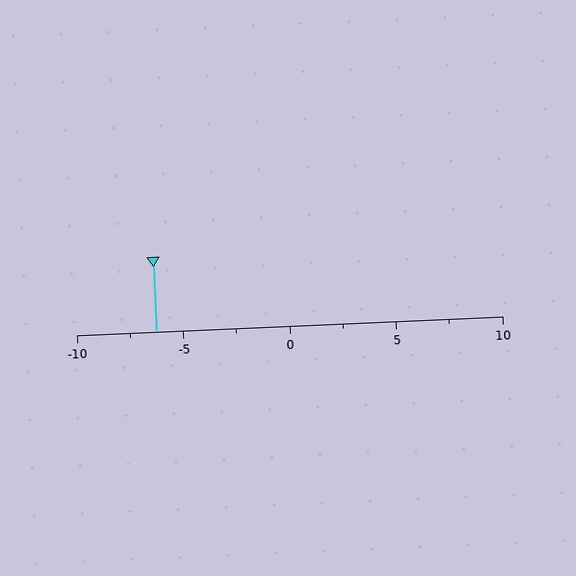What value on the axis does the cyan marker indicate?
The marker indicates approximately -6.2.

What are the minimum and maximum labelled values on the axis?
The axis runs from -10 to 10.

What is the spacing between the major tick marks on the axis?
The major ticks are spaced 5 apart.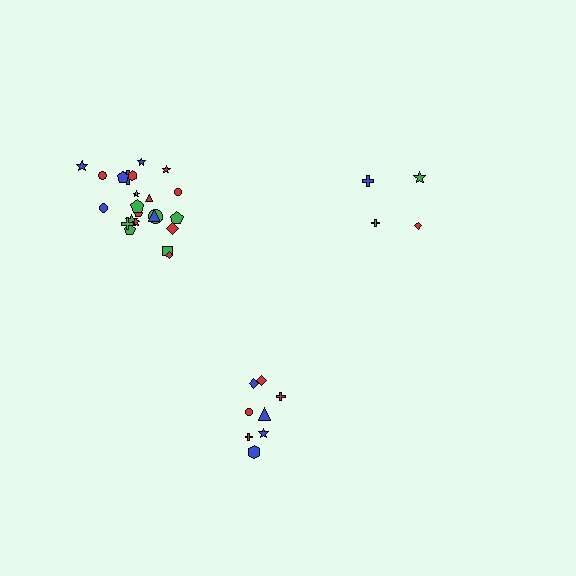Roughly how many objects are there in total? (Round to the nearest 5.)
Roughly 35 objects in total.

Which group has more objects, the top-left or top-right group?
The top-left group.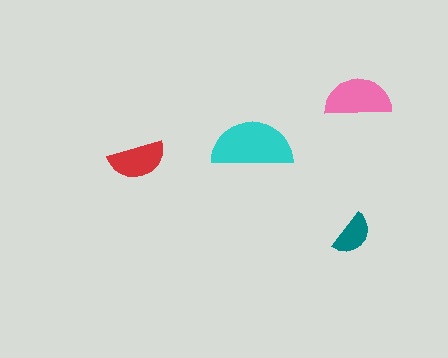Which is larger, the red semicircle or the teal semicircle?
The red one.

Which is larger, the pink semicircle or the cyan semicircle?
The cyan one.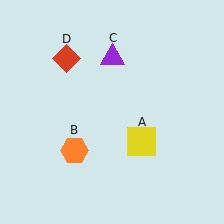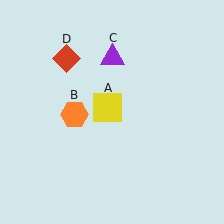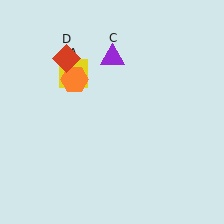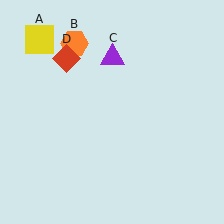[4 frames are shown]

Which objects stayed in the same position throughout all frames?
Purple triangle (object C) and red diamond (object D) remained stationary.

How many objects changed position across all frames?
2 objects changed position: yellow square (object A), orange hexagon (object B).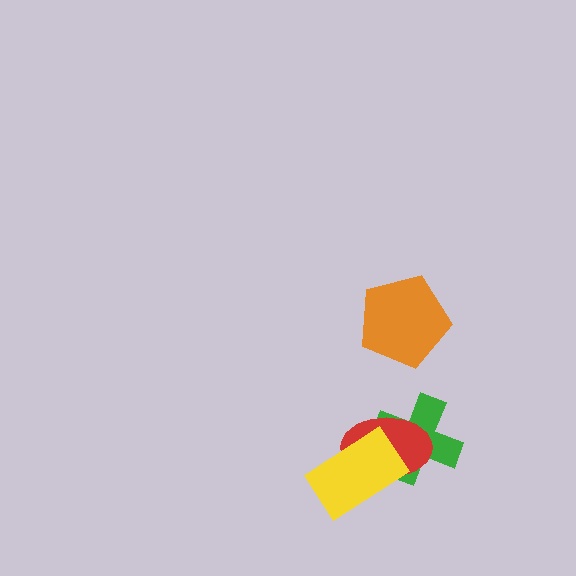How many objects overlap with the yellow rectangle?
2 objects overlap with the yellow rectangle.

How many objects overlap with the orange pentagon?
0 objects overlap with the orange pentagon.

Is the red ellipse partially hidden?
Yes, it is partially covered by another shape.